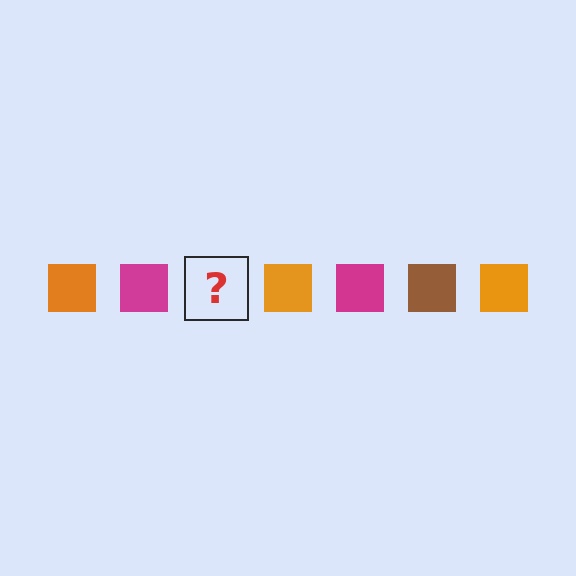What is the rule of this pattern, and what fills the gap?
The rule is that the pattern cycles through orange, magenta, brown squares. The gap should be filled with a brown square.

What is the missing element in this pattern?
The missing element is a brown square.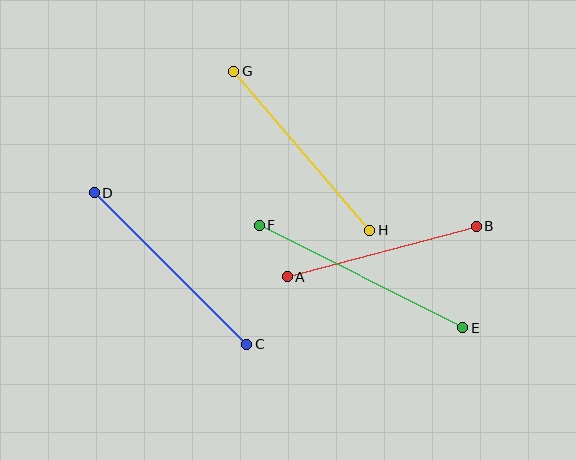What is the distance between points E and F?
The distance is approximately 228 pixels.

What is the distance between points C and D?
The distance is approximately 215 pixels.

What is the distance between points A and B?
The distance is approximately 196 pixels.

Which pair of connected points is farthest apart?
Points E and F are farthest apart.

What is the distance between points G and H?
The distance is approximately 209 pixels.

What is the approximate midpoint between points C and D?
The midpoint is at approximately (170, 269) pixels.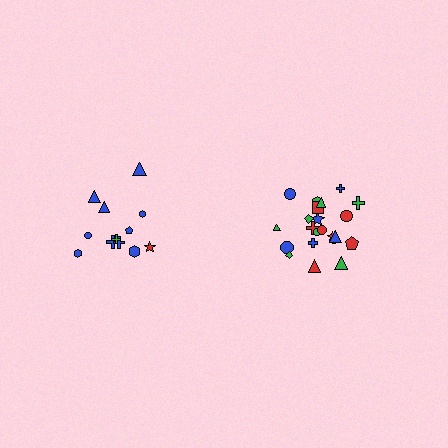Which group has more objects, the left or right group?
The right group.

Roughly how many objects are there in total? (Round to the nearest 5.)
Roughly 35 objects in total.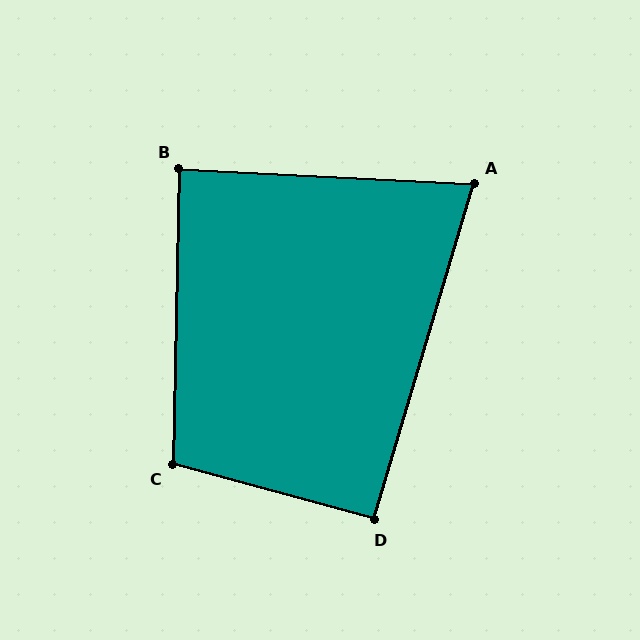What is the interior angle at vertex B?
Approximately 89 degrees (approximately right).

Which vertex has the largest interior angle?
C, at approximately 104 degrees.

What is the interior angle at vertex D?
Approximately 91 degrees (approximately right).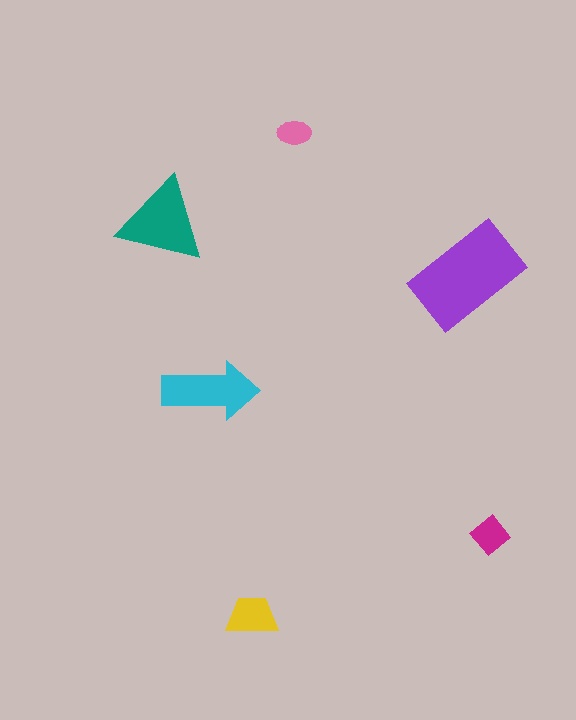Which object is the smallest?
The pink ellipse.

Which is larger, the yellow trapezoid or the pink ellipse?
The yellow trapezoid.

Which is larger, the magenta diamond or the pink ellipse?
The magenta diamond.